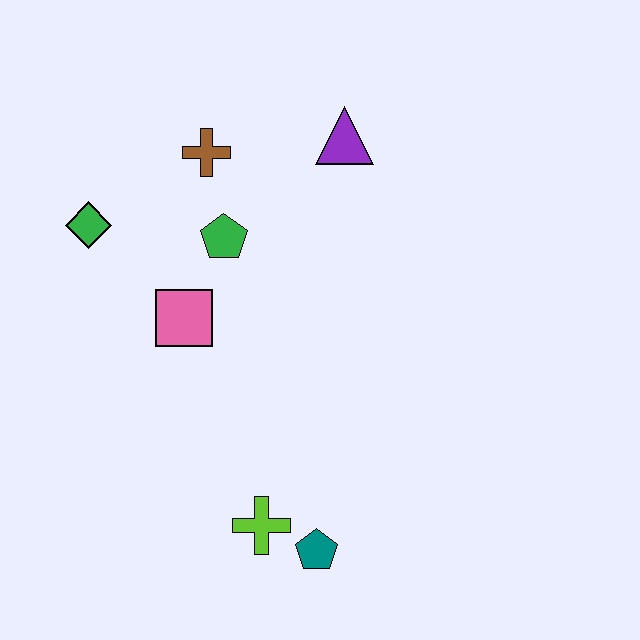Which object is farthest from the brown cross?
The teal pentagon is farthest from the brown cross.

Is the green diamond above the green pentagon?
Yes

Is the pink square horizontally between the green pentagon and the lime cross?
No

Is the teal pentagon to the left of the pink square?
No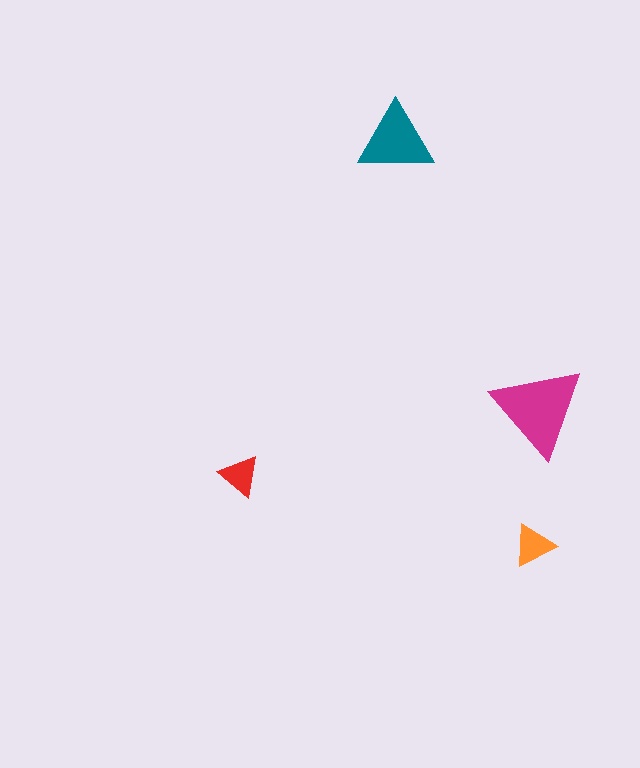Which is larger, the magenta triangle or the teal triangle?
The magenta one.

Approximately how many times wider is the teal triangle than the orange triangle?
About 2 times wider.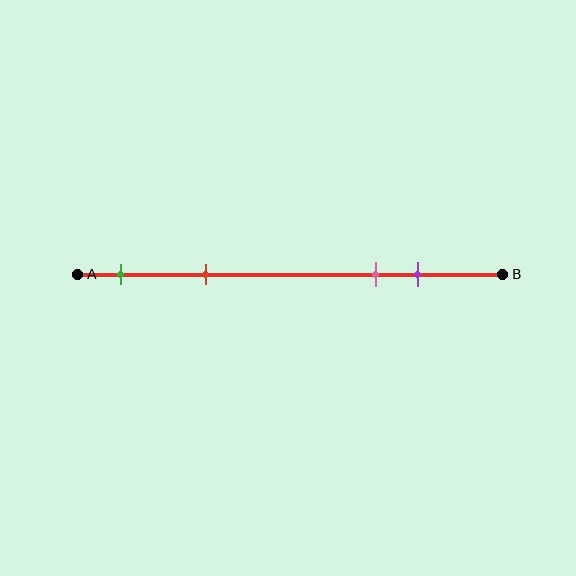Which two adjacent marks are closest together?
The pink and purple marks are the closest adjacent pair.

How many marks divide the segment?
There are 4 marks dividing the segment.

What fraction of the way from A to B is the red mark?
The red mark is approximately 30% (0.3) of the way from A to B.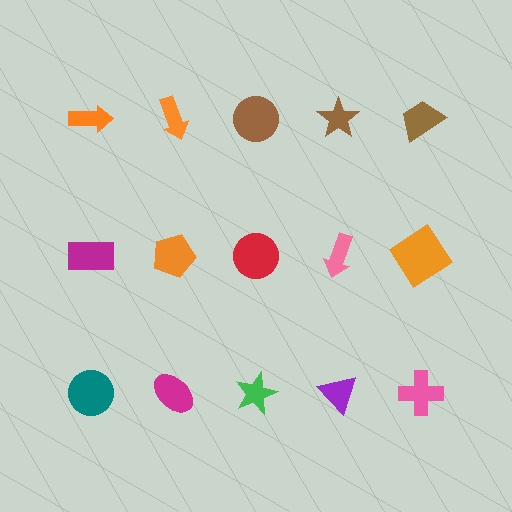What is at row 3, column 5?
A pink cross.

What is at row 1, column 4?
A brown star.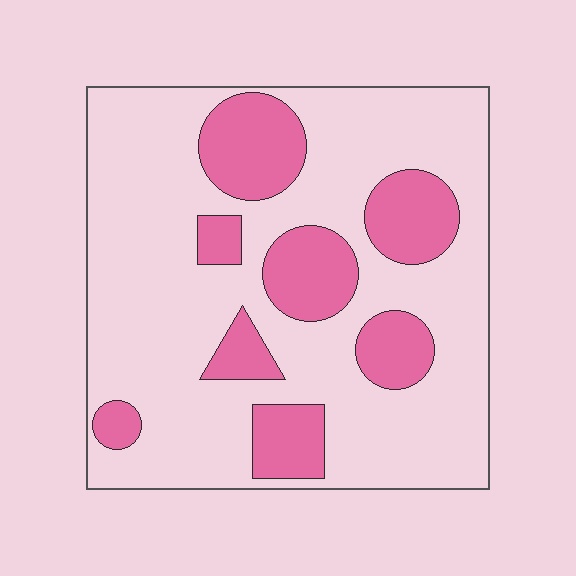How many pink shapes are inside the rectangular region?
8.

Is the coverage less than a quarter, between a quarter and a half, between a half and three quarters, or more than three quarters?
Between a quarter and a half.